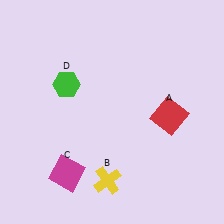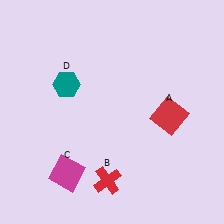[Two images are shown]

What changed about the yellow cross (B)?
In Image 1, B is yellow. In Image 2, it changed to red.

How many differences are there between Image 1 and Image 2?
There are 2 differences between the two images.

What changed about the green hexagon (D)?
In Image 1, D is green. In Image 2, it changed to teal.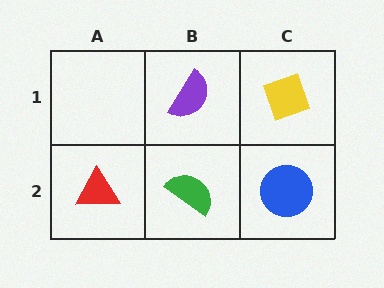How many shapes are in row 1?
2 shapes.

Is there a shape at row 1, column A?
No, that cell is empty.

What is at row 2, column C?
A blue circle.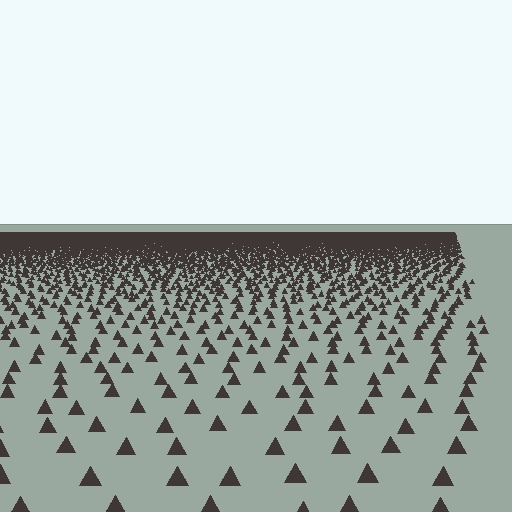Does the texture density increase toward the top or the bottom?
Density increases toward the top.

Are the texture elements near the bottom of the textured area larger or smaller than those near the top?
Larger. Near the bottom, elements are closer to the viewer and appear at a bigger on-screen size.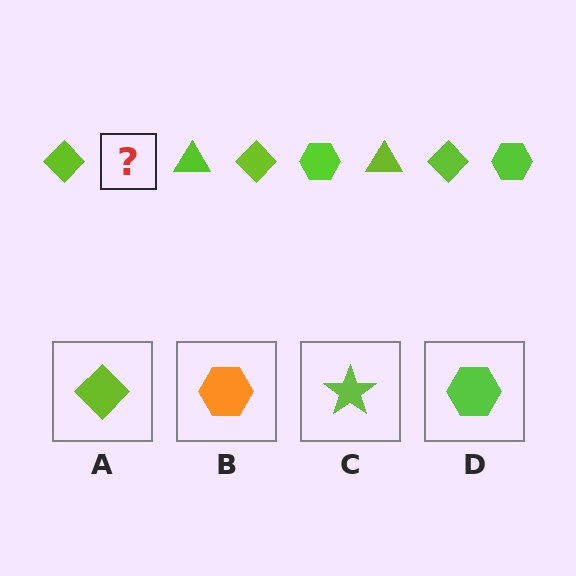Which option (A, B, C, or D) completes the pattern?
D.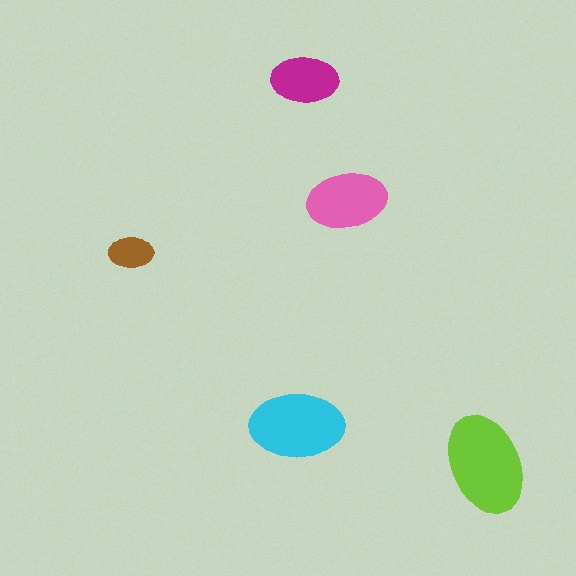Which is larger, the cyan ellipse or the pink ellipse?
The cyan one.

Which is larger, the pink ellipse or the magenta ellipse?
The pink one.